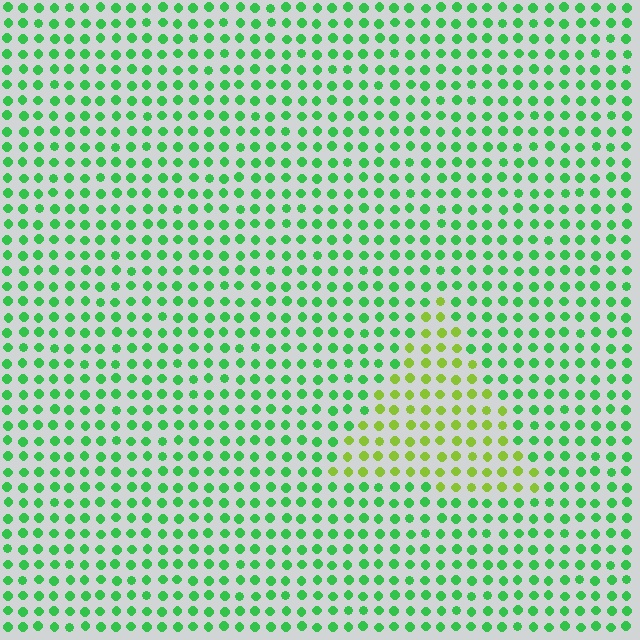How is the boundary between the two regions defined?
The boundary is defined purely by a slight shift in hue (about 45 degrees). Spacing, size, and orientation are identical on both sides.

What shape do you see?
I see a triangle.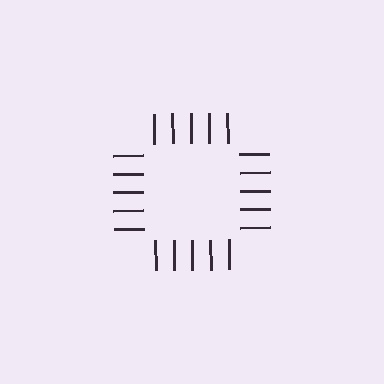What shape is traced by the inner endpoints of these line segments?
An illusory square — the line segments terminate on its edges but no continuous stroke is drawn.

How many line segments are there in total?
20 — 5 along each of the 4 edges.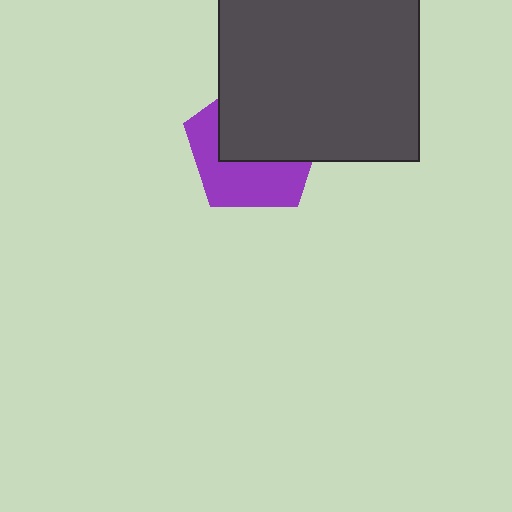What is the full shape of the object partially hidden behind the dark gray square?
The partially hidden object is a purple pentagon.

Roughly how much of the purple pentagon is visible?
About half of it is visible (roughly 47%).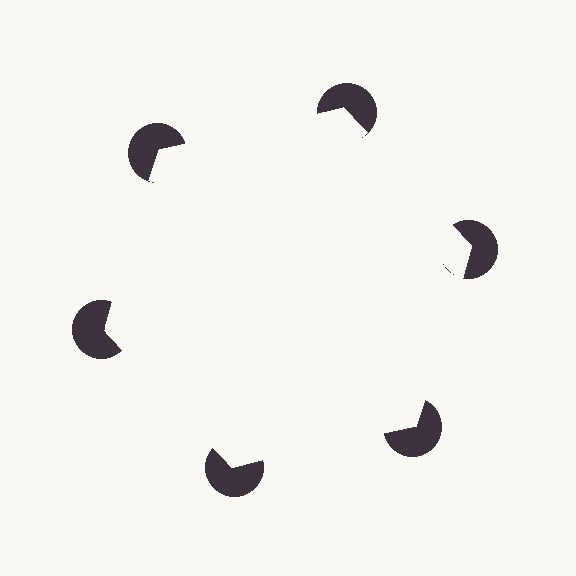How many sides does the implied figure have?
6 sides.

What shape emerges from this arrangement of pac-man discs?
An illusory hexagon — its edges are inferred from the aligned wedge cuts in the pac-man discs, not physically drawn.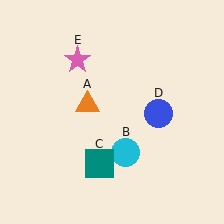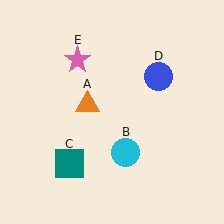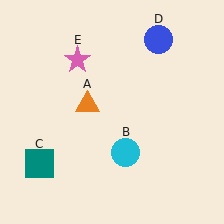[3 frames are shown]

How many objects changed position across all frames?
2 objects changed position: teal square (object C), blue circle (object D).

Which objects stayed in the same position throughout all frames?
Orange triangle (object A) and cyan circle (object B) and pink star (object E) remained stationary.